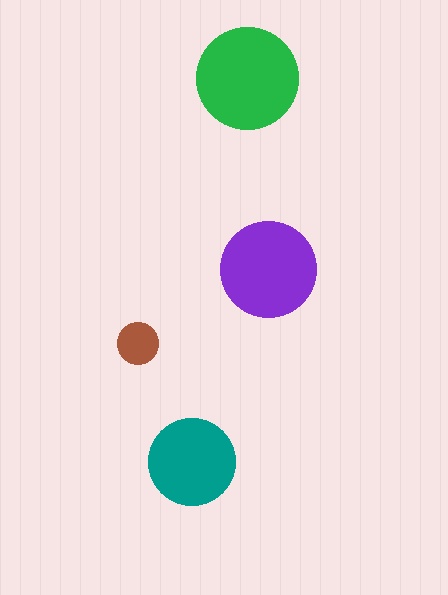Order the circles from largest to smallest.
the green one, the purple one, the teal one, the brown one.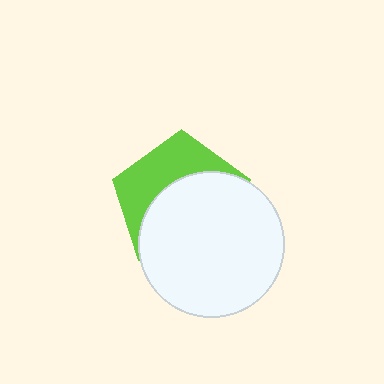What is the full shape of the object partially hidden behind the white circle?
The partially hidden object is a lime pentagon.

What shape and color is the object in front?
The object in front is a white circle.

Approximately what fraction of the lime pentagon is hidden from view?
Roughly 61% of the lime pentagon is hidden behind the white circle.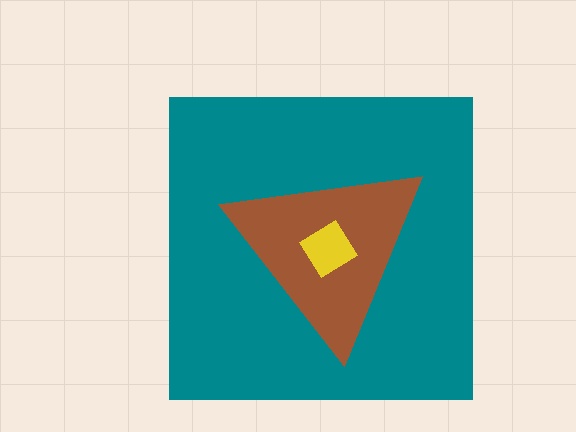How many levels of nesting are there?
3.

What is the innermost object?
The yellow diamond.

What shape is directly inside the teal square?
The brown triangle.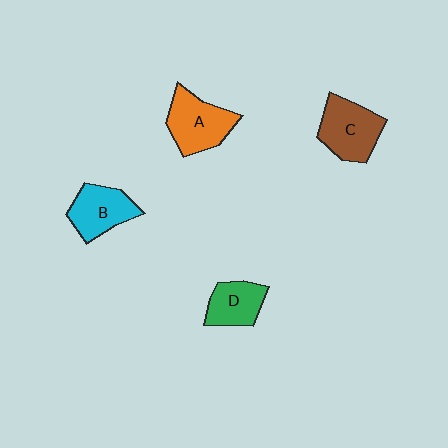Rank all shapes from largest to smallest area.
From largest to smallest: C (brown), A (orange), B (cyan), D (green).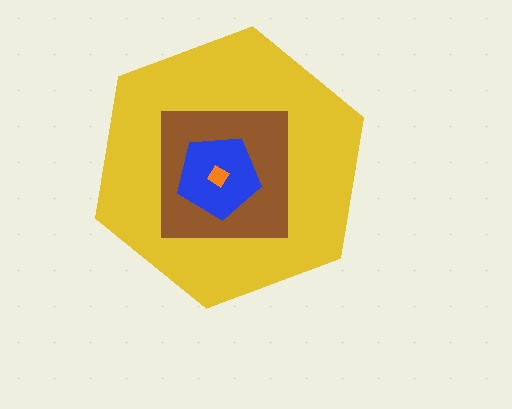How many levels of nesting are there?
4.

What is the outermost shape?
The yellow hexagon.